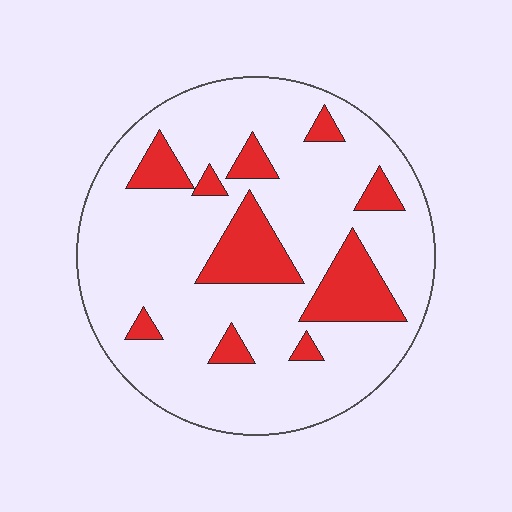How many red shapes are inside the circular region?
10.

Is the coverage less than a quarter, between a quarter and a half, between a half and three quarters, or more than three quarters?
Less than a quarter.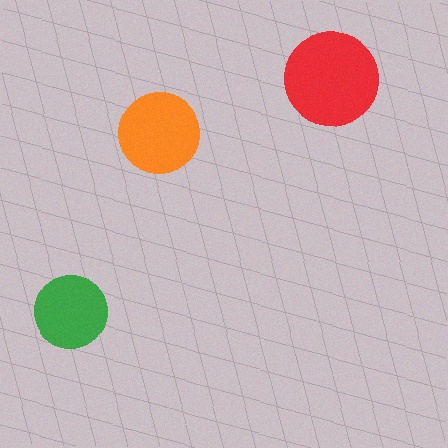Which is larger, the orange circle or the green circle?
The orange one.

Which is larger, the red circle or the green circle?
The red one.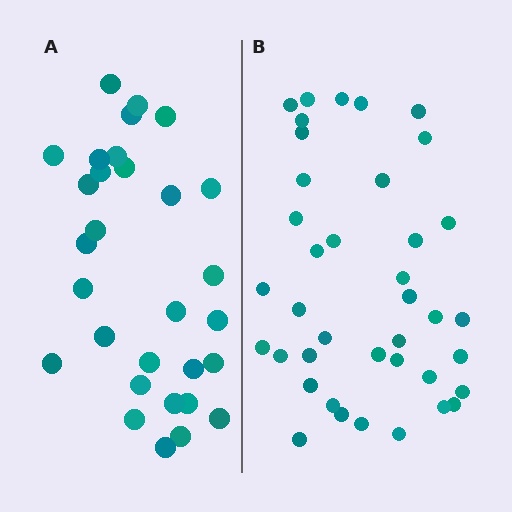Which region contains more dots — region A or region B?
Region B (the right region) has more dots.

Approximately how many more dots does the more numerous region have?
Region B has roughly 8 or so more dots than region A.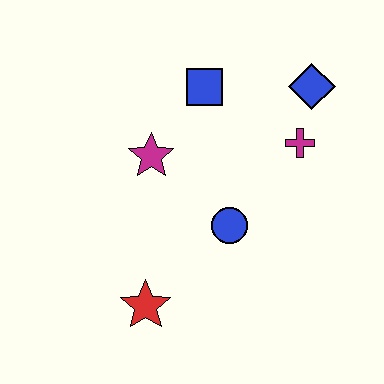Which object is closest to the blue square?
The magenta star is closest to the blue square.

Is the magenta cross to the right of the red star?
Yes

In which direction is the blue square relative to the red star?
The blue square is above the red star.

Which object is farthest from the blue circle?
The blue diamond is farthest from the blue circle.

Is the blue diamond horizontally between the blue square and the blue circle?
No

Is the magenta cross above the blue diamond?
No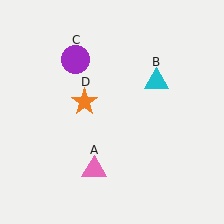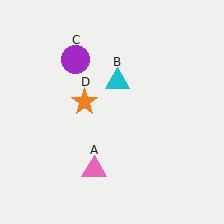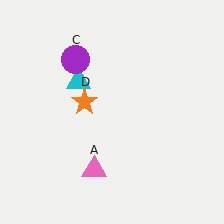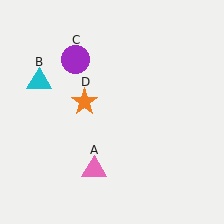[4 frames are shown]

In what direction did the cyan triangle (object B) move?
The cyan triangle (object B) moved left.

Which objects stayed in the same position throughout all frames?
Pink triangle (object A) and purple circle (object C) and orange star (object D) remained stationary.